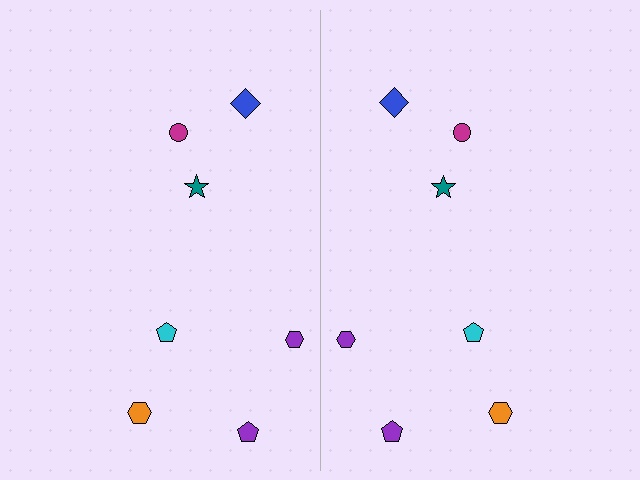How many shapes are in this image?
There are 14 shapes in this image.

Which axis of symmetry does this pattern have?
The pattern has a vertical axis of symmetry running through the center of the image.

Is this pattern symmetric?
Yes, this pattern has bilateral (reflection) symmetry.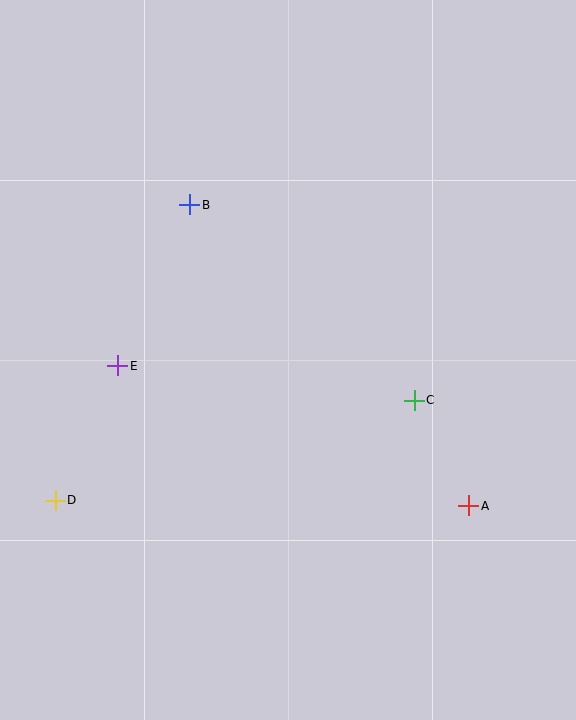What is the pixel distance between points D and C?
The distance between D and C is 372 pixels.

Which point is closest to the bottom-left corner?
Point D is closest to the bottom-left corner.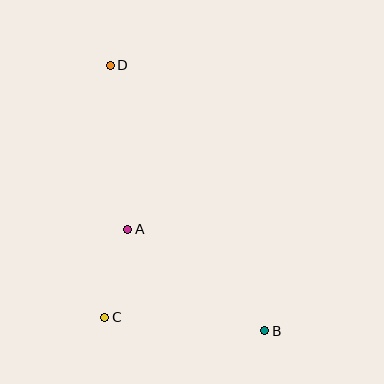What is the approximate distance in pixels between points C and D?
The distance between C and D is approximately 252 pixels.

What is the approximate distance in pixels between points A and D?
The distance between A and D is approximately 165 pixels.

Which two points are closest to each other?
Points A and C are closest to each other.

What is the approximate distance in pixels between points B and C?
The distance between B and C is approximately 161 pixels.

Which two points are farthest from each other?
Points B and D are farthest from each other.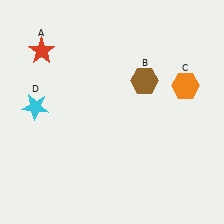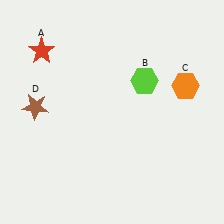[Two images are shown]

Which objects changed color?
B changed from brown to lime. D changed from cyan to brown.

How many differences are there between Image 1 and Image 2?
There are 2 differences between the two images.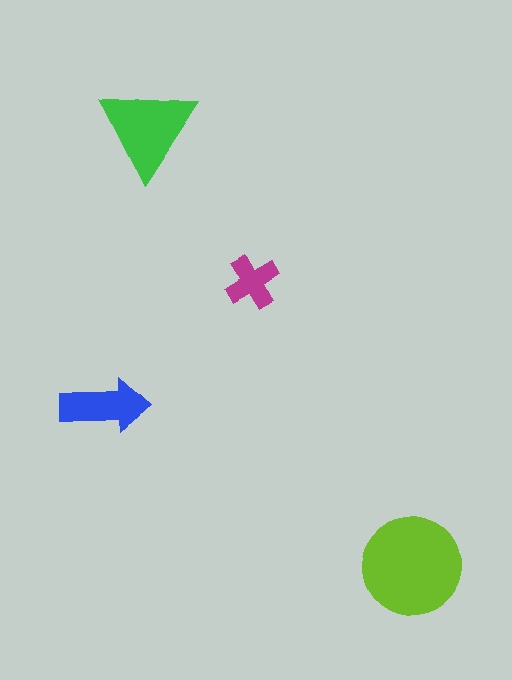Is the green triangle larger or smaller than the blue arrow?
Larger.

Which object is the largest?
The lime circle.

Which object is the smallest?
The magenta cross.